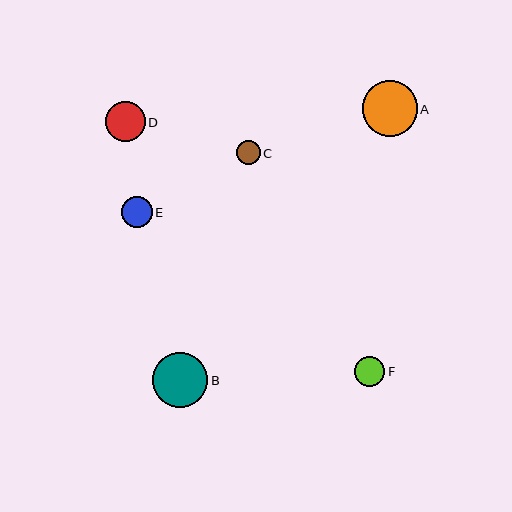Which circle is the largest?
Circle A is the largest with a size of approximately 55 pixels.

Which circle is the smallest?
Circle C is the smallest with a size of approximately 24 pixels.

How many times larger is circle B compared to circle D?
Circle B is approximately 1.4 times the size of circle D.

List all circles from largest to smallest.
From largest to smallest: A, B, D, E, F, C.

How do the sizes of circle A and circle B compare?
Circle A and circle B are approximately the same size.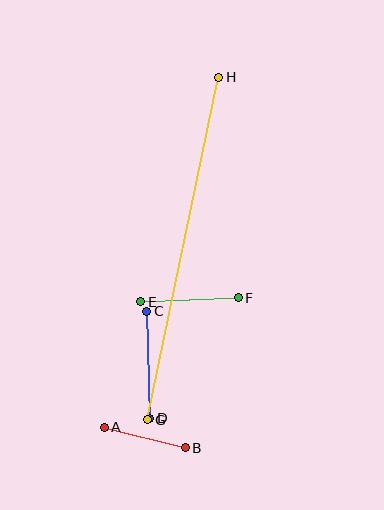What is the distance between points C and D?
The distance is approximately 107 pixels.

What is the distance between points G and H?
The distance is approximately 350 pixels.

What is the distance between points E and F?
The distance is approximately 98 pixels.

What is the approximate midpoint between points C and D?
The midpoint is at approximately (148, 365) pixels.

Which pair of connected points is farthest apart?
Points G and H are farthest apart.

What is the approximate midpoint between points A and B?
The midpoint is at approximately (145, 438) pixels.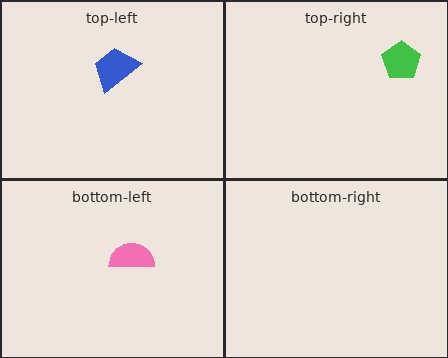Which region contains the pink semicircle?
The bottom-left region.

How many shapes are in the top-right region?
1.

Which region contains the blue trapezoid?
The top-left region.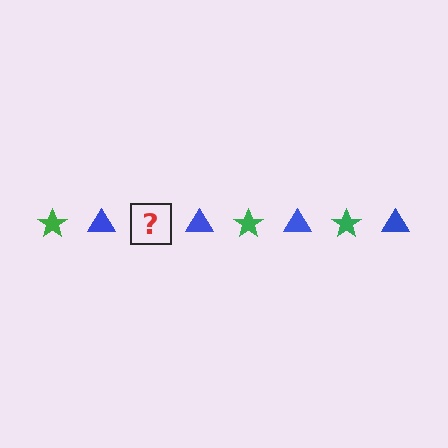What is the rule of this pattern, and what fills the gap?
The rule is that the pattern alternates between green star and blue triangle. The gap should be filled with a green star.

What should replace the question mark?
The question mark should be replaced with a green star.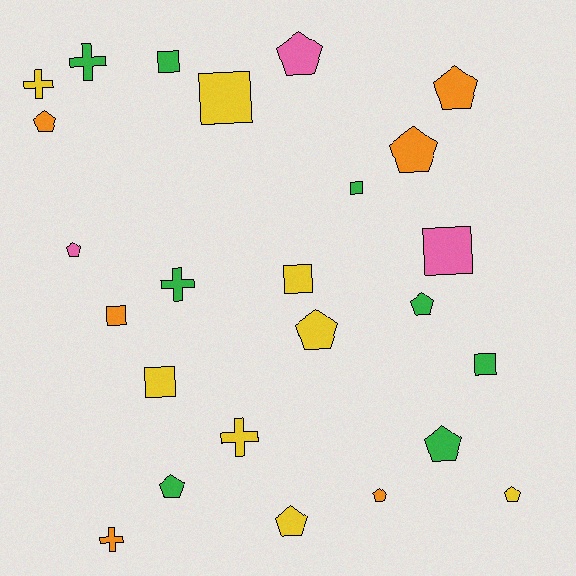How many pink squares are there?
There is 1 pink square.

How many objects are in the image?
There are 25 objects.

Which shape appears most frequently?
Pentagon, with 12 objects.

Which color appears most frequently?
Green, with 8 objects.